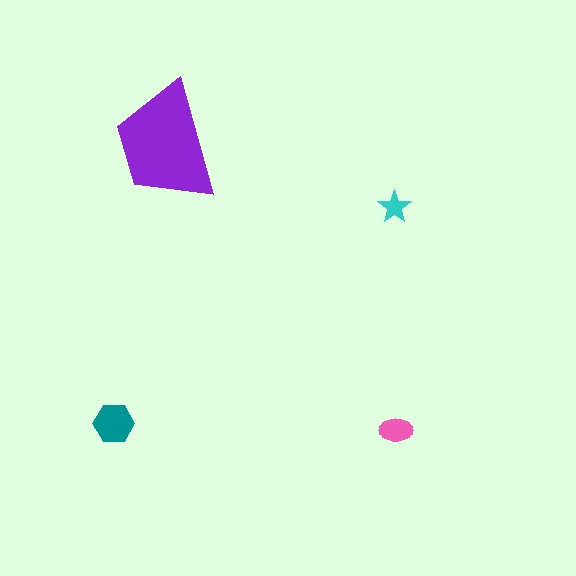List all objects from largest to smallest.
The purple trapezoid, the teal hexagon, the pink ellipse, the cyan star.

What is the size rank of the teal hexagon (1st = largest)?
2nd.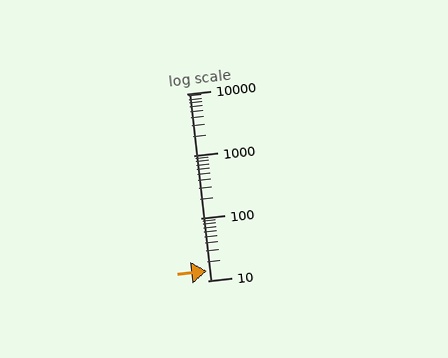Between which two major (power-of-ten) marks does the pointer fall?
The pointer is between 10 and 100.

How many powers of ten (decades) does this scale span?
The scale spans 3 decades, from 10 to 10000.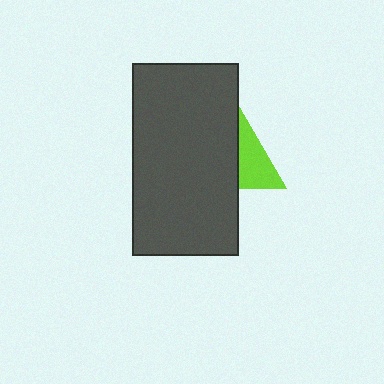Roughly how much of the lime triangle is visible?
About half of it is visible (roughly 50%).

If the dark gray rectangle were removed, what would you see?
You would see the complete lime triangle.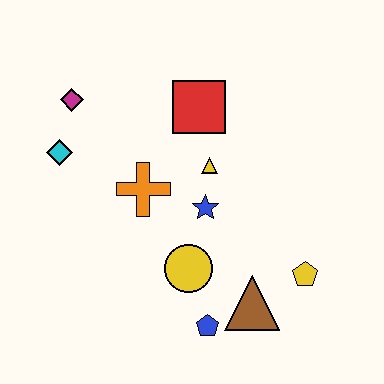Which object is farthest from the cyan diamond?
The yellow pentagon is farthest from the cyan diamond.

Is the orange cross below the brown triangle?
No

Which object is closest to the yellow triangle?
The blue star is closest to the yellow triangle.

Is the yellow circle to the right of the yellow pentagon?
No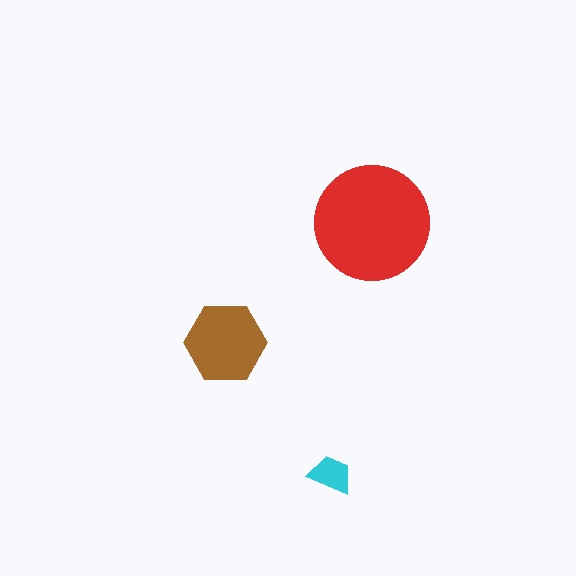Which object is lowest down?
The cyan trapezoid is bottommost.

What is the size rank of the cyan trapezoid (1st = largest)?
3rd.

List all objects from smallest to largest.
The cyan trapezoid, the brown hexagon, the red circle.